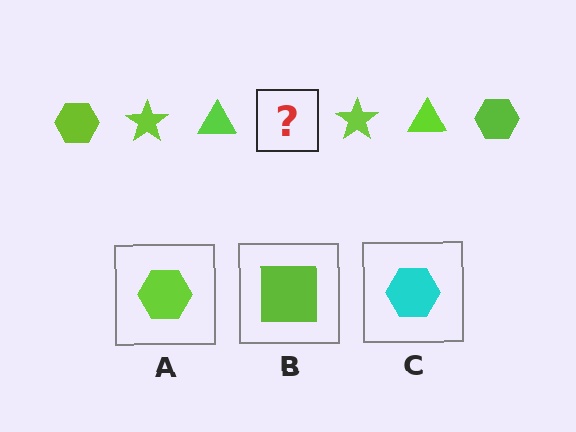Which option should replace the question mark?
Option A.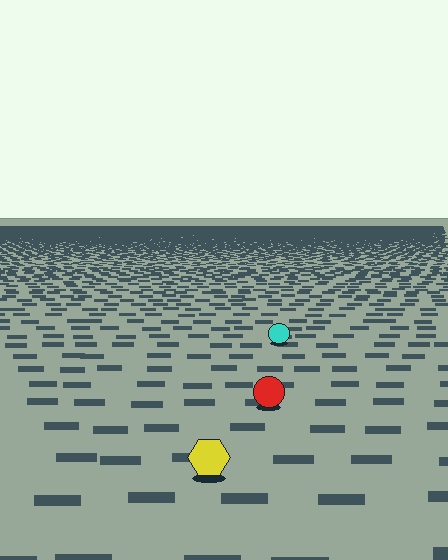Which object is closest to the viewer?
The yellow hexagon is closest. The texture marks near it are larger and more spread out.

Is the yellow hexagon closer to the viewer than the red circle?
Yes. The yellow hexagon is closer — you can tell from the texture gradient: the ground texture is coarser near it.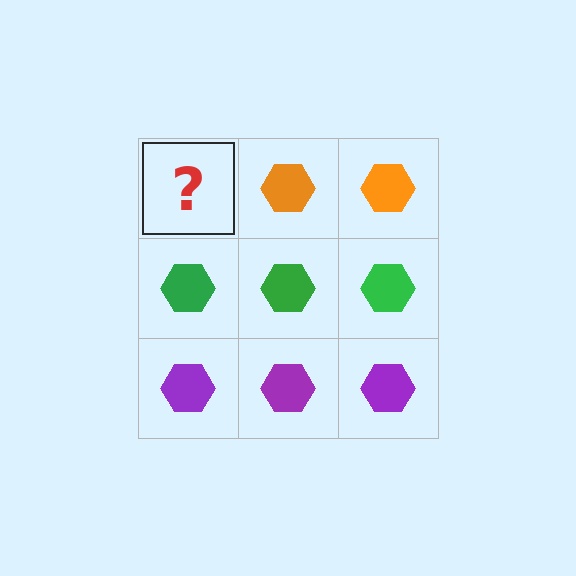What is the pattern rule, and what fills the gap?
The rule is that each row has a consistent color. The gap should be filled with an orange hexagon.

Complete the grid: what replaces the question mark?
The question mark should be replaced with an orange hexagon.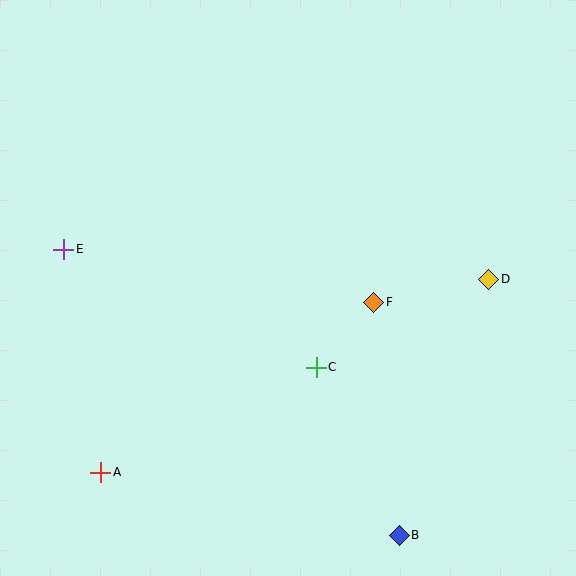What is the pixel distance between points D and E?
The distance between D and E is 426 pixels.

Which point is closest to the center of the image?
Point C at (316, 367) is closest to the center.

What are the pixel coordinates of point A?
Point A is at (101, 472).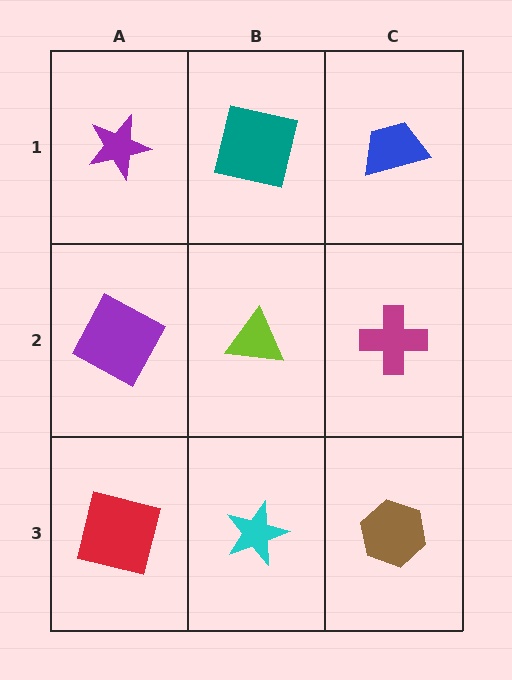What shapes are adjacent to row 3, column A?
A purple square (row 2, column A), a cyan star (row 3, column B).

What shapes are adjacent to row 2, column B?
A teal square (row 1, column B), a cyan star (row 3, column B), a purple square (row 2, column A), a magenta cross (row 2, column C).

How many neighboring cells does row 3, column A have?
2.